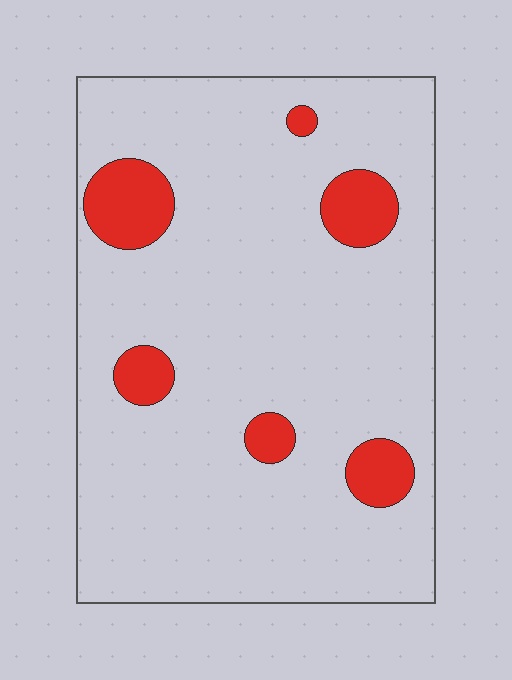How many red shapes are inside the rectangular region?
6.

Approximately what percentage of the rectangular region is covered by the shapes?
Approximately 10%.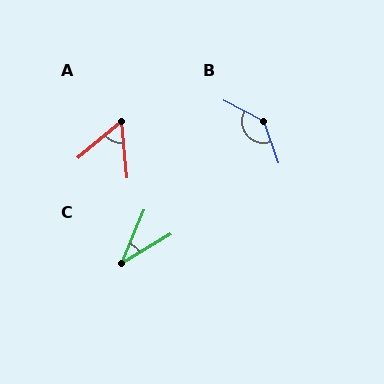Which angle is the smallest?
C, at approximately 36 degrees.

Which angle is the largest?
B, at approximately 137 degrees.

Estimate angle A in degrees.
Approximately 55 degrees.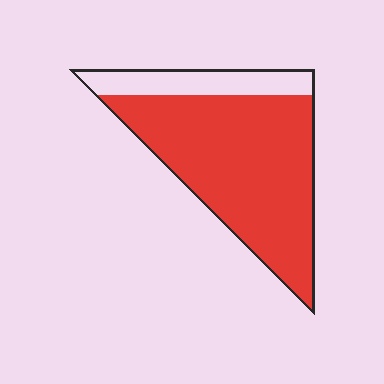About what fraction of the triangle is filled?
About four fifths (4/5).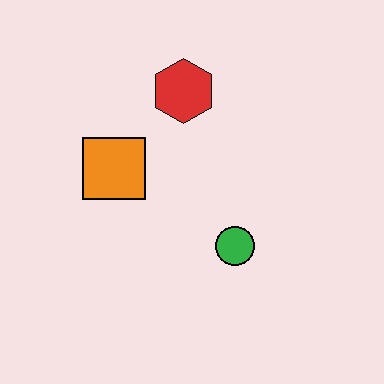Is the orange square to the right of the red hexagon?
No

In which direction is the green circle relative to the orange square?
The green circle is to the right of the orange square.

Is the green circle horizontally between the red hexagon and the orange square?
No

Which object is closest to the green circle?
The orange square is closest to the green circle.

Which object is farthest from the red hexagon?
The green circle is farthest from the red hexagon.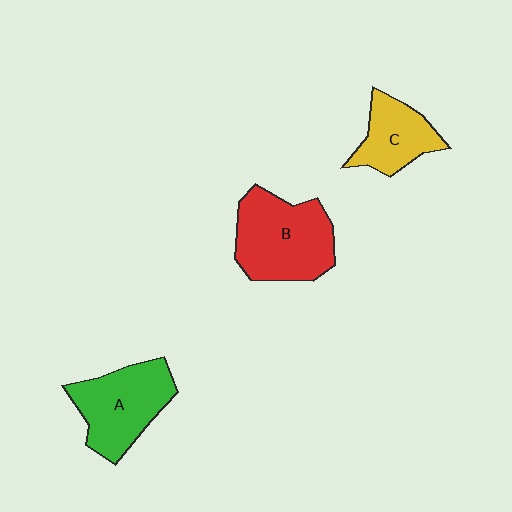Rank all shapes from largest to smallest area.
From largest to smallest: B (red), A (green), C (yellow).